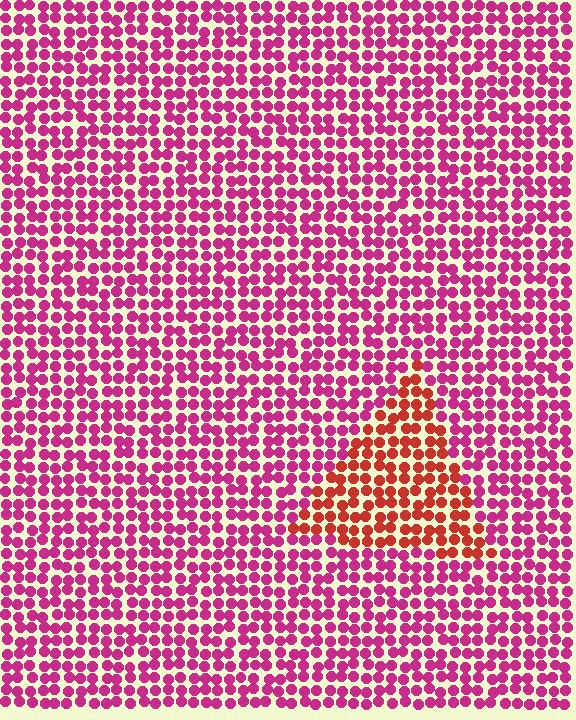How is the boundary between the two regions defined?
The boundary is defined purely by a slight shift in hue (about 40 degrees). Spacing, size, and orientation are identical on both sides.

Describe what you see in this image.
The image is filled with small magenta elements in a uniform arrangement. A triangle-shaped region is visible where the elements are tinted to a slightly different hue, forming a subtle color boundary.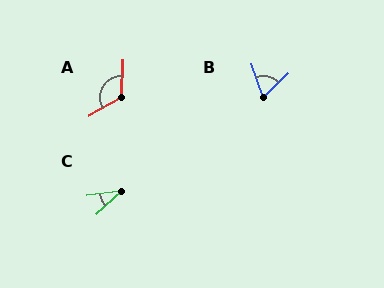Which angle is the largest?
A, at approximately 122 degrees.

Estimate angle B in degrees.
Approximately 64 degrees.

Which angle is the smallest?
C, at approximately 35 degrees.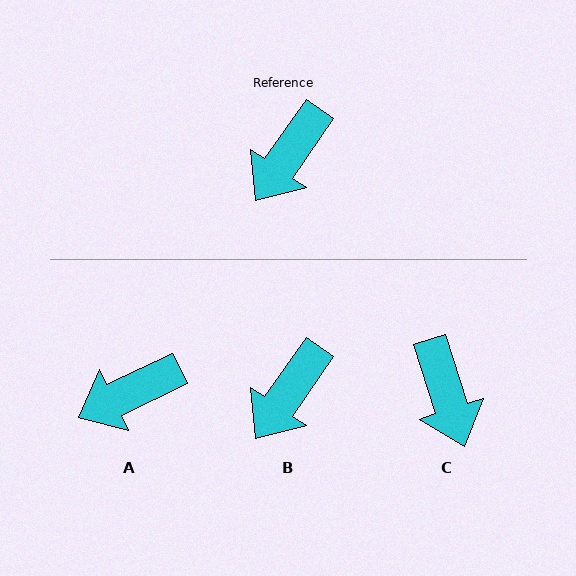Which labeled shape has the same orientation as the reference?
B.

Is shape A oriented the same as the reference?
No, it is off by about 29 degrees.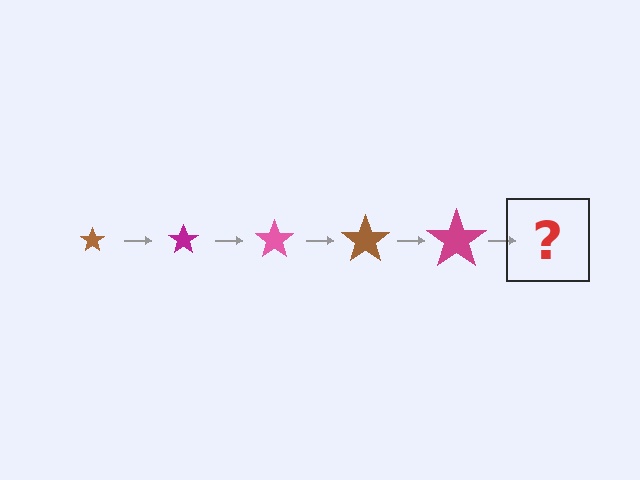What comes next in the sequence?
The next element should be a pink star, larger than the previous one.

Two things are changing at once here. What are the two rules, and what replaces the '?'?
The two rules are that the star grows larger each step and the color cycles through brown, magenta, and pink. The '?' should be a pink star, larger than the previous one.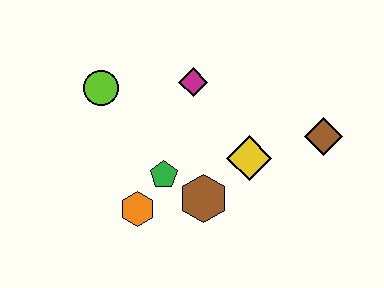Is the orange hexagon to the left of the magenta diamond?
Yes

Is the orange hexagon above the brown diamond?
No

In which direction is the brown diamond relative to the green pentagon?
The brown diamond is to the right of the green pentagon.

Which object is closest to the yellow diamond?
The brown hexagon is closest to the yellow diamond.